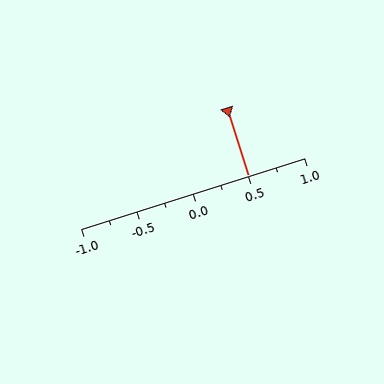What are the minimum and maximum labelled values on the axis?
The axis runs from -1.0 to 1.0.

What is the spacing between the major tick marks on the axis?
The major ticks are spaced 0.5 apart.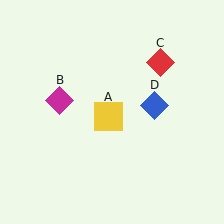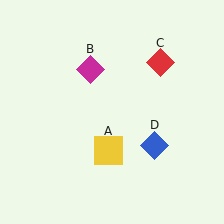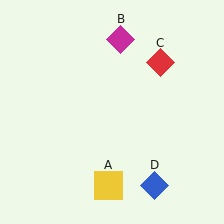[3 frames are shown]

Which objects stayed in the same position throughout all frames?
Red diamond (object C) remained stationary.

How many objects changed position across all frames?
3 objects changed position: yellow square (object A), magenta diamond (object B), blue diamond (object D).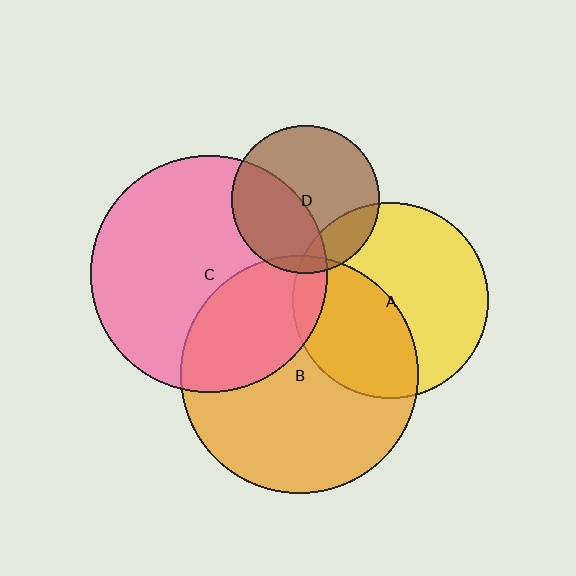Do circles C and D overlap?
Yes.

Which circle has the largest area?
Circle B (orange).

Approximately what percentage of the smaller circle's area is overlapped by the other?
Approximately 40%.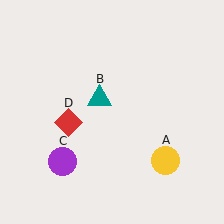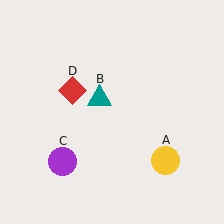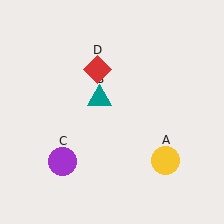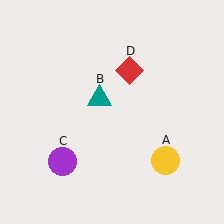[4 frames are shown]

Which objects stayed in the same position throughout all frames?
Yellow circle (object A) and teal triangle (object B) and purple circle (object C) remained stationary.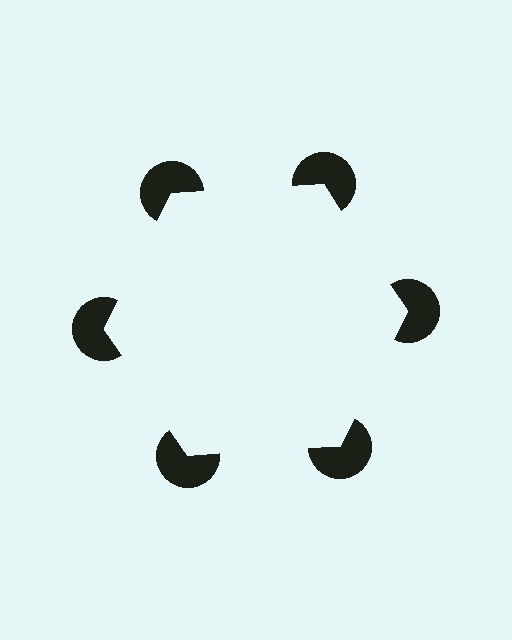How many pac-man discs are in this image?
There are 6 — one at each vertex of the illusory hexagon.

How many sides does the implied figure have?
6 sides.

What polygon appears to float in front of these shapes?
An illusory hexagon — its edges are inferred from the aligned wedge cuts in the pac-man discs, not physically drawn.